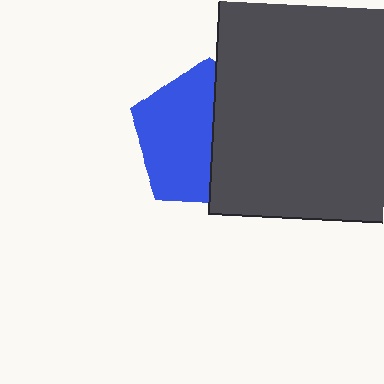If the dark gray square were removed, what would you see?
You would see the complete blue pentagon.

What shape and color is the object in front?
The object in front is a dark gray square.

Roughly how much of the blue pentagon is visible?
About half of it is visible (roughly 57%).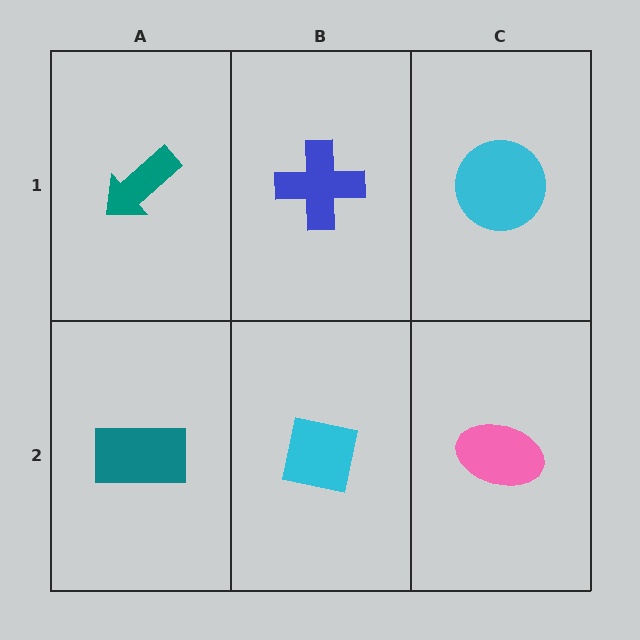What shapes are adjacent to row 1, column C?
A pink ellipse (row 2, column C), a blue cross (row 1, column B).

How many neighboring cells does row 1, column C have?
2.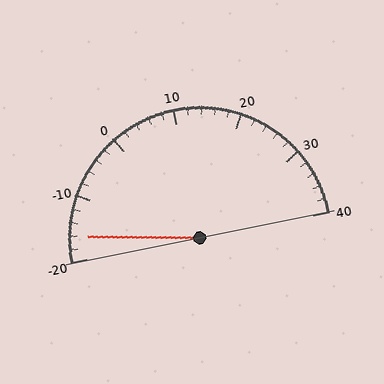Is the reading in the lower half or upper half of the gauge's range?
The reading is in the lower half of the range (-20 to 40).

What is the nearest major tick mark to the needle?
The nearest major tick mark is -20.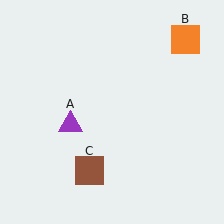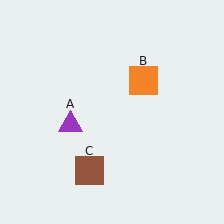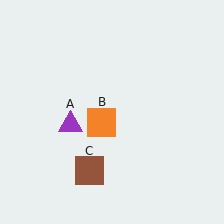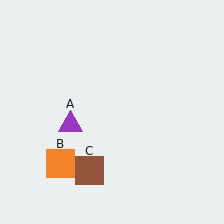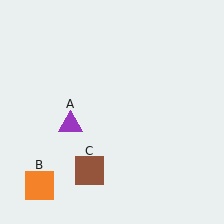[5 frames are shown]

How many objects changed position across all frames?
1 object changed position: orange square (object B).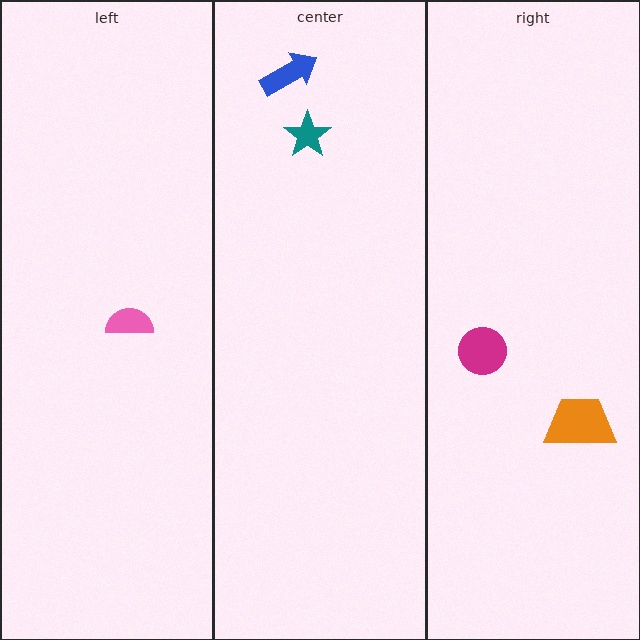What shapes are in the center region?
The teal star, the blue arrow.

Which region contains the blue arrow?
The center region.